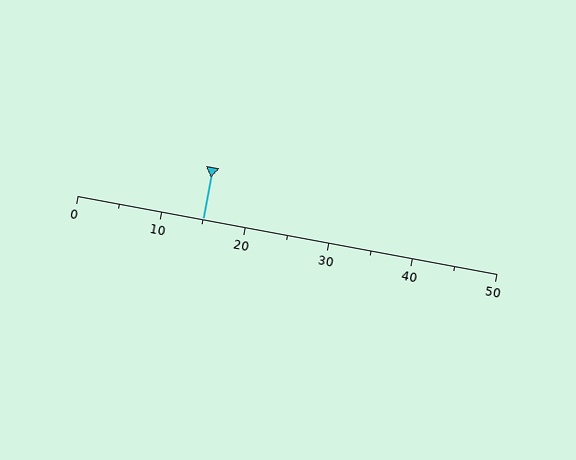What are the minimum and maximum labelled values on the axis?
The axis runs from 0 to 50.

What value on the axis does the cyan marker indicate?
The marker indicates approximately 15.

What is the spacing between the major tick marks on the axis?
The major ticks are spaced 10 apart.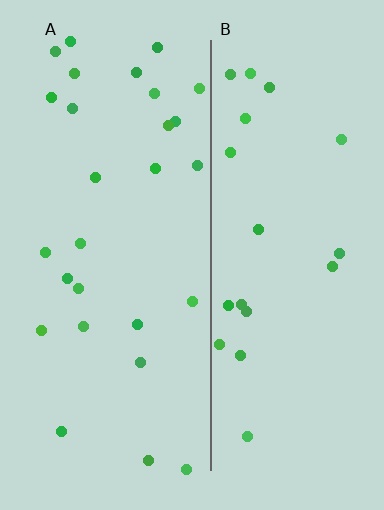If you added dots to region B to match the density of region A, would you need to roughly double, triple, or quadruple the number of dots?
Approximately double.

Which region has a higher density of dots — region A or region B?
A (the left).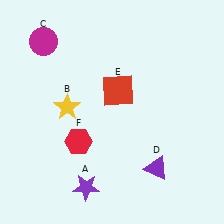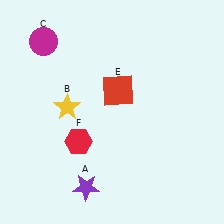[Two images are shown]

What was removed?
The purple triangle (D) was removed in Image 2.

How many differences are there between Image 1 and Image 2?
There is 1 difference between the two images.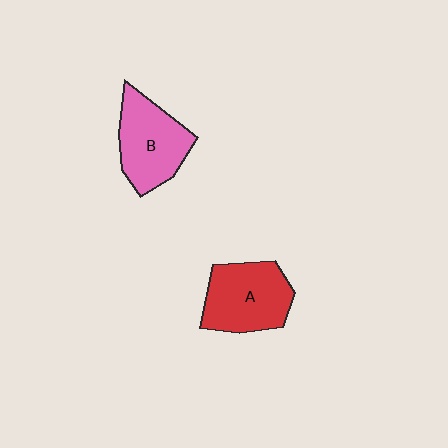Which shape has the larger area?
Shape A (red).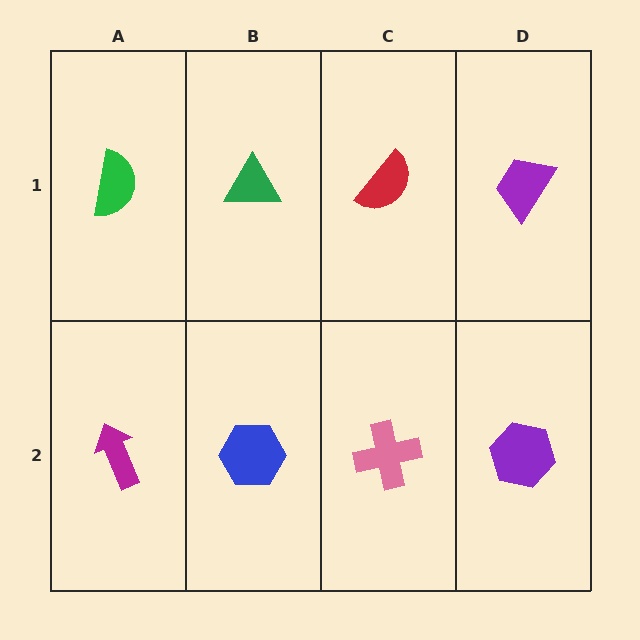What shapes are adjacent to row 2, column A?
A green semicircle (row 1, column A), a blue hexagon (row 2, column B).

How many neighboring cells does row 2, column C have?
3.